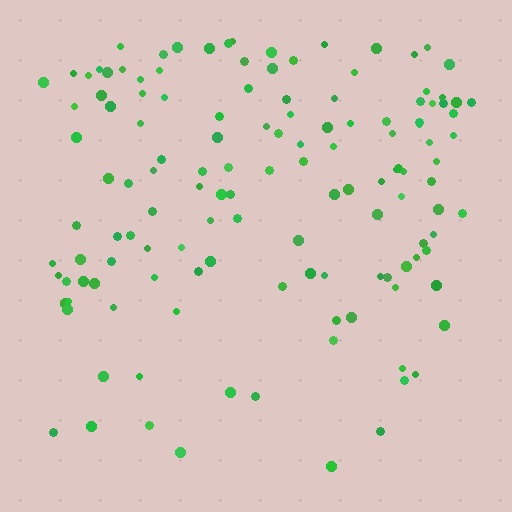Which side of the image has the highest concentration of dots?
The top.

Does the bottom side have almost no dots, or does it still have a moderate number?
Still a moderate number, just noticeably fewer than the top.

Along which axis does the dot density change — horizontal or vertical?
Vertical.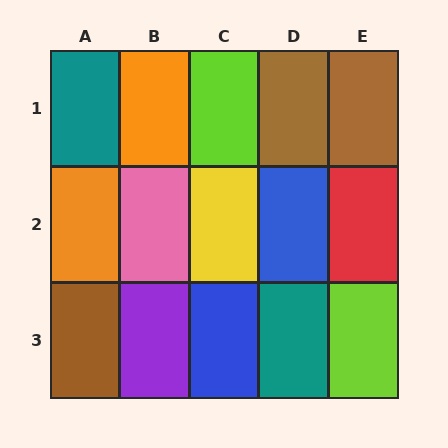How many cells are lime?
2 cells are lime.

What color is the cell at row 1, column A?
Teal.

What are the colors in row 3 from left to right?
Brown, purple, blue, teal, lime.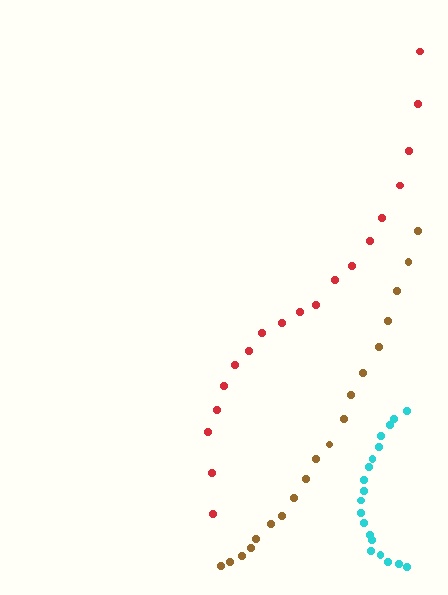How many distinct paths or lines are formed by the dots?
There are 3 distinct paths.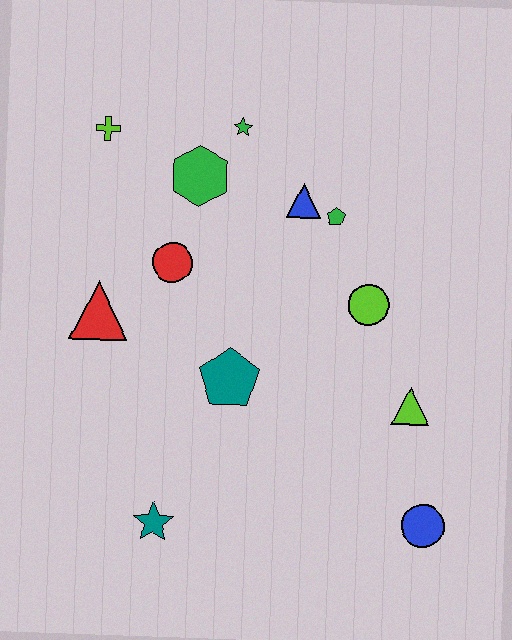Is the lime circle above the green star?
No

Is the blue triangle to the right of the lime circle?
No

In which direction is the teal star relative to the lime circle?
The teal star is below the lime circle.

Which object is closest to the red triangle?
The red circle is closest to the red triangle.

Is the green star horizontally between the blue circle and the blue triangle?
No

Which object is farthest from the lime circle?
The lime cross is farthest from the lime circle.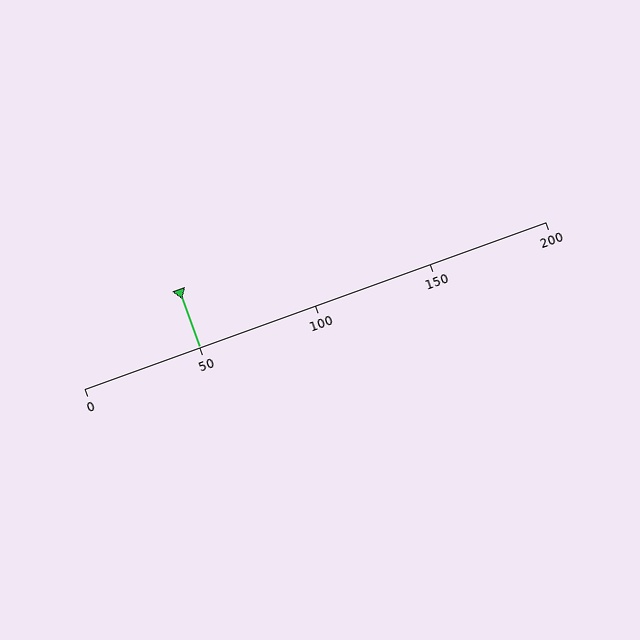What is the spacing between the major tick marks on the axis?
The major ticks are spaced 50 apart.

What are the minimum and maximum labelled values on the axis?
The axis runs from 0 to 200.